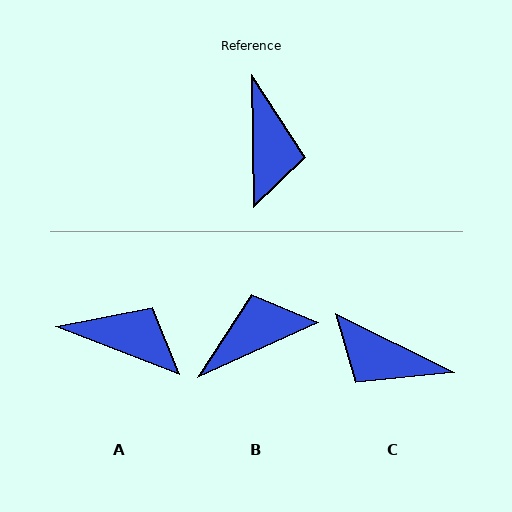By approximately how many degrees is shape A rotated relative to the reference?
Approximately 68 degrees counter-clockwise.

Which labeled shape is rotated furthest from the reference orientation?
C, about 117 degrees away.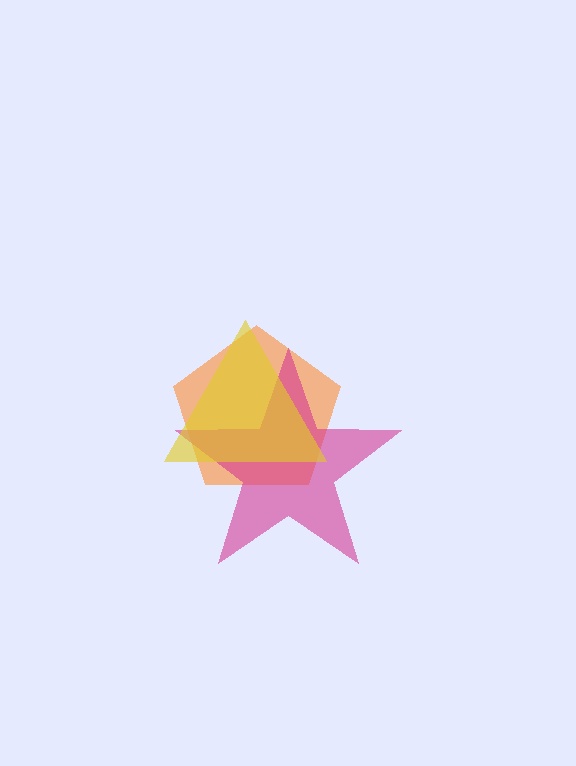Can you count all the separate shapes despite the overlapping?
Yes, there are 3 separate shapes.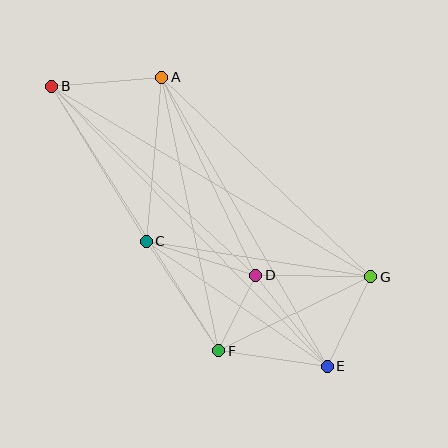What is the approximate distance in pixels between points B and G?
The distance between B and G is approximately 371 pixels.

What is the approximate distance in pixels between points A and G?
The distance between A and G is approximately 289 pixels.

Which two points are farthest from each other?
Points B and E are farthest from each other.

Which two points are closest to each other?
Points D and F are closest to each other.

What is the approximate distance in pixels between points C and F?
The distance between C and F is approximately 131 pixels.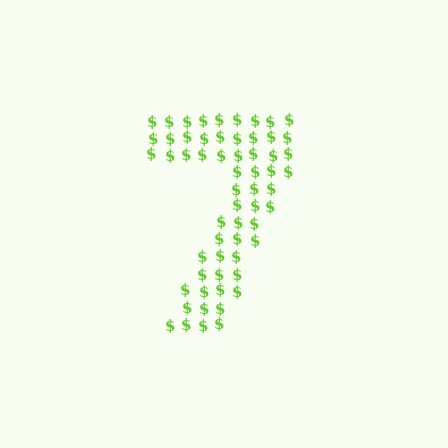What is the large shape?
The large shape is the digit 7.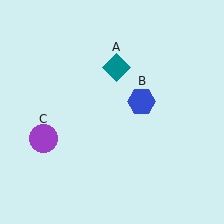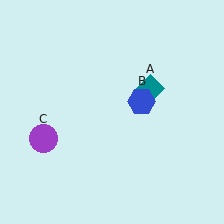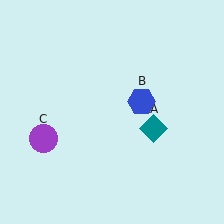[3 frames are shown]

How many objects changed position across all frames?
1 object changed position: teal diamond (object A).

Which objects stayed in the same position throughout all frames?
Blue hexagon (object B) and purple circle (object C) remained stationary.